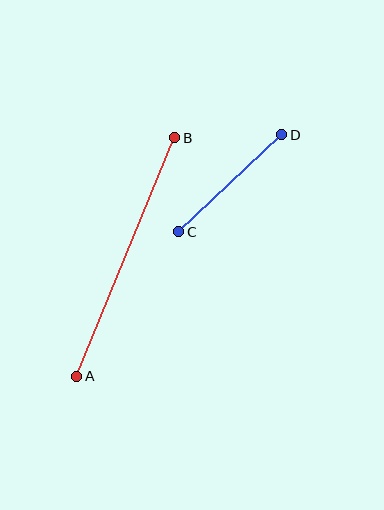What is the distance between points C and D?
The distance is approximately 141 pixels.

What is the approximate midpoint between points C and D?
The midpoint is at approximately (230, 183) pixels.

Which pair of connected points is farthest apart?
Points A and B are farthest apart.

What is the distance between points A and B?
The distance is approximately 258 pixels.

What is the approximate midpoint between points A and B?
The midpoint is at approximately (126, 257) pixels.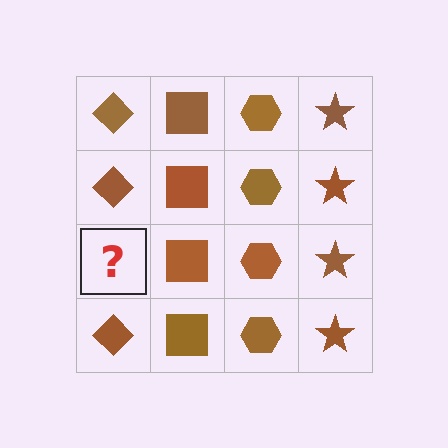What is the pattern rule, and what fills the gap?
The rule is that each column has a consistent shape. The gap should be filled with a brown diamond.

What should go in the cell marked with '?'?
The missing cell should contain a brown diamond.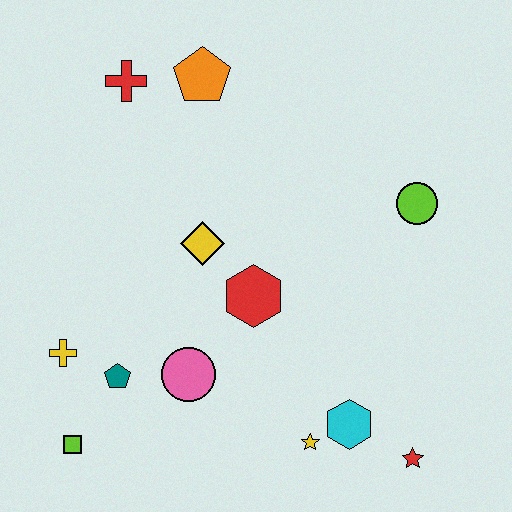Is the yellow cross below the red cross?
Yes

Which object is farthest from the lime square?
The lime circle is farthest from the lime square.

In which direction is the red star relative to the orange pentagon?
The red star is below the orange pentagon.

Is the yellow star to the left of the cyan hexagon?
Yes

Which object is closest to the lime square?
The teal pentagon is closest to the lime square.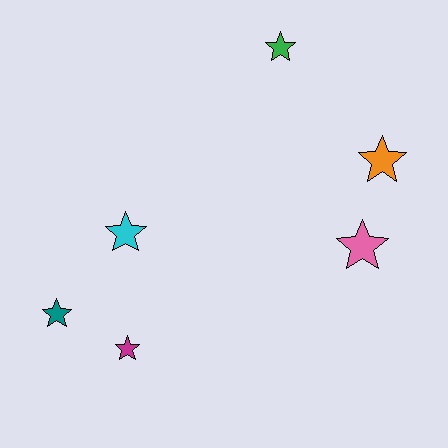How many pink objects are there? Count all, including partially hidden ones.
There is 1 pink object.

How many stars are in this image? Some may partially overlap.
There are 6 stars.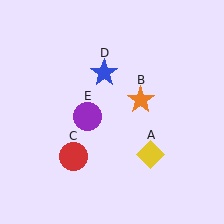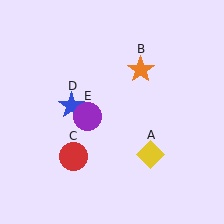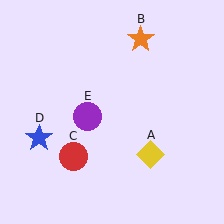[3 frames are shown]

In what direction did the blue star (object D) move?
The blue star (object D) moved down and to the left.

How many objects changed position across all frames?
2 objects changed position: orange star (object B), blue star (object D).